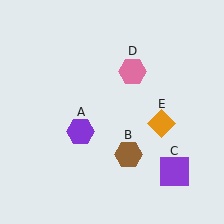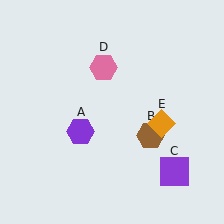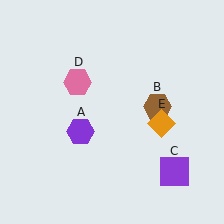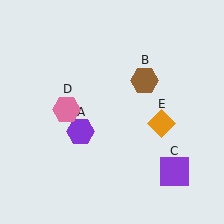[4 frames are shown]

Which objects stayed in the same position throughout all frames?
Purple hexagon (object A) and purple square (object C) and orange diamond (object E) remained stationary.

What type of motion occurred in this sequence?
The brown hexagon (object B), pink hexagon (object D) rotated counterclockwise around the center of the scene.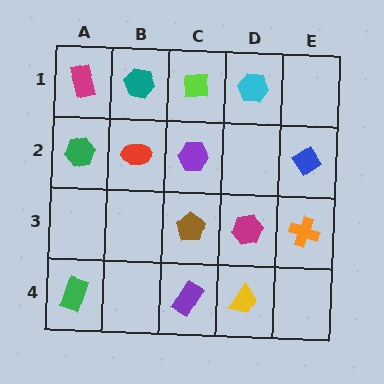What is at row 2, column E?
A blue diamond.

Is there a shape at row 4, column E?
No, that cell is empty.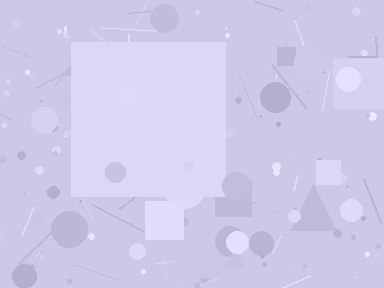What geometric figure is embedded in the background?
A square is embedded in the background.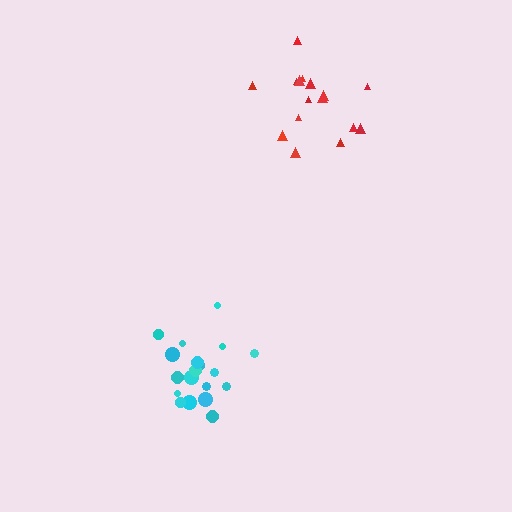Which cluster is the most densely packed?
Cyan.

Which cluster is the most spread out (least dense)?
Red.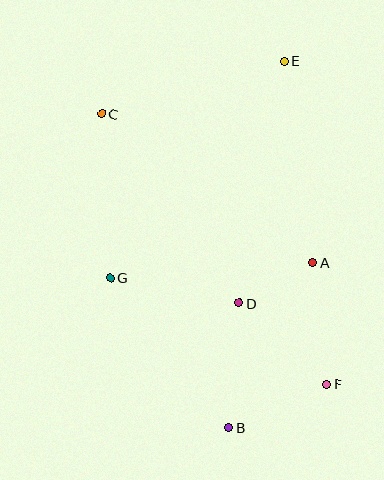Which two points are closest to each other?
Points A and D are closest to each other.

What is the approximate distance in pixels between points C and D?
The distance between C and D is approximately 234 pixels.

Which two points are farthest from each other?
Points B and E are farthest from each other.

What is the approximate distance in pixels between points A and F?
The distance between A and F is approximately 122 pixels.